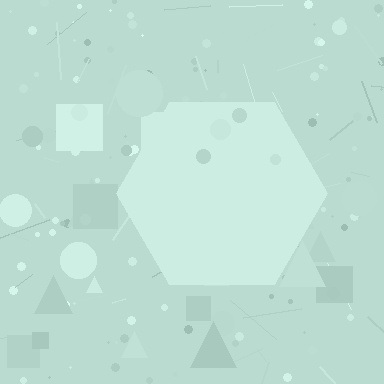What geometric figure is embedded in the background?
A hexagon is embedded in the background.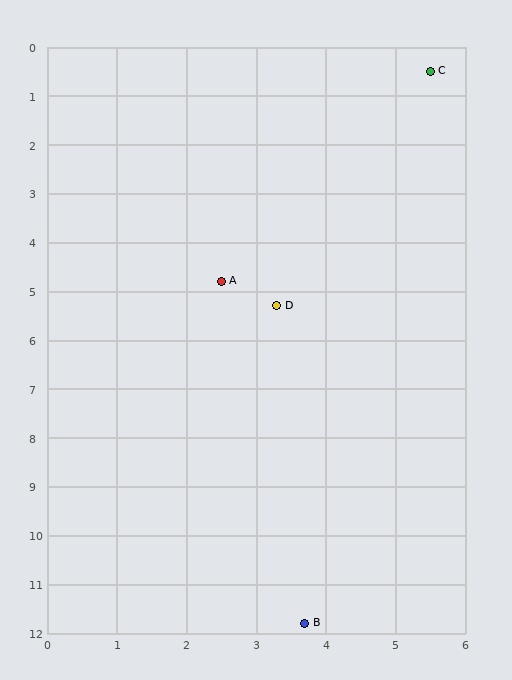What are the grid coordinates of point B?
Point B is at approximately (3.7, 11.8).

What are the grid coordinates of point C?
Point C is at approximately (5.5, 0.5).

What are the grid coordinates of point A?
Point A is at approximately (2.5, 4.8).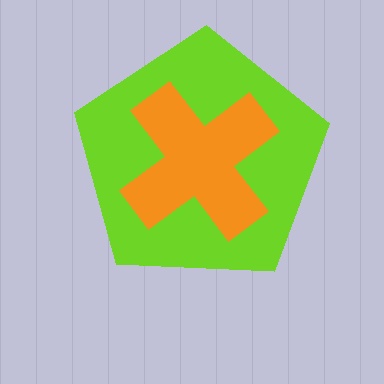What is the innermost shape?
The orange cross.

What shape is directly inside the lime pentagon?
The orange cross.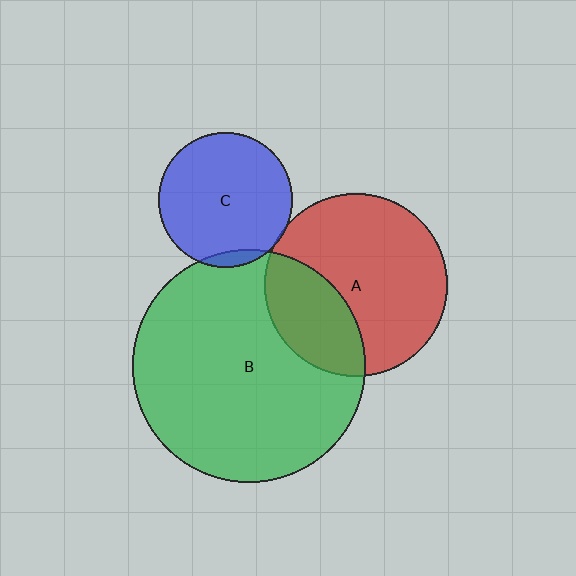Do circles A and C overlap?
Yes.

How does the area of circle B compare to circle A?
Approximately 1.6 times.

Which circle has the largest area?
Circle B (green).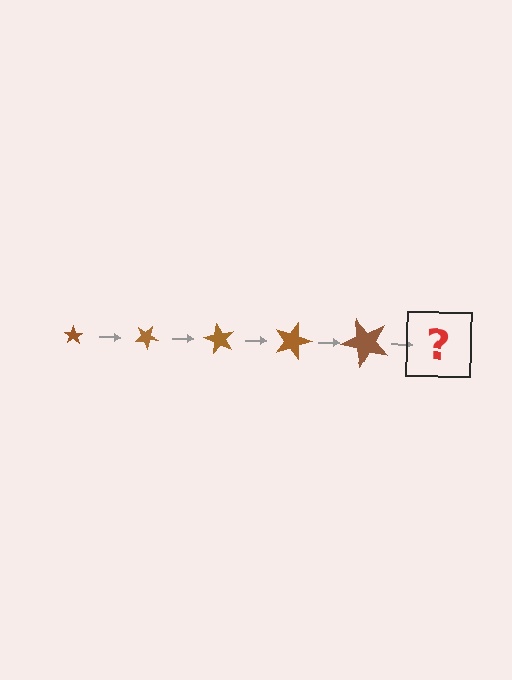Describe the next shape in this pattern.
It should be a star, larger than the previous one and rotated 150 degrees from the start.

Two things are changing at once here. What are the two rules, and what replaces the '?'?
The two rules are that the star grows larger each step and it rotates 30 degrees each step. The '?' should be a star, larger than the previous one and rotated 150 degrees from the start.